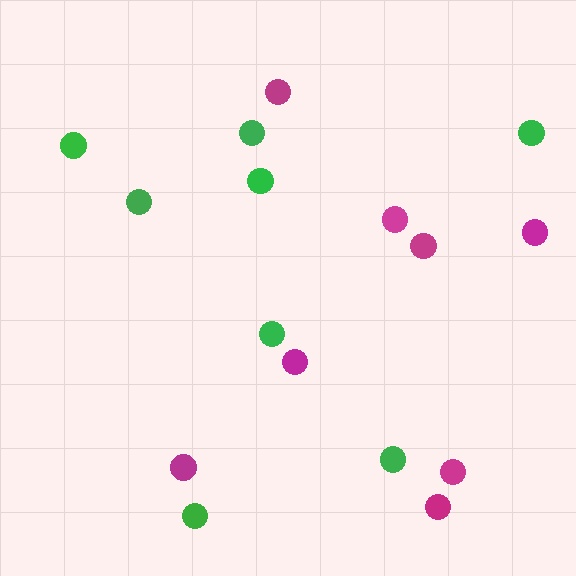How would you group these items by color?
There are 2 groups: one group of magenta circles (8) and one group of green circles (8).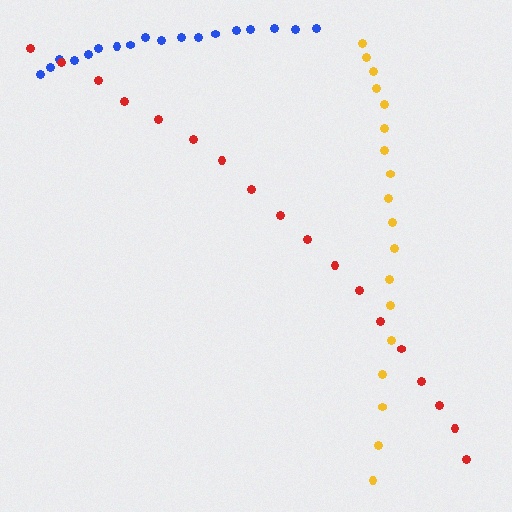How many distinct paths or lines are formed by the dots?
There are 3 distinct paths.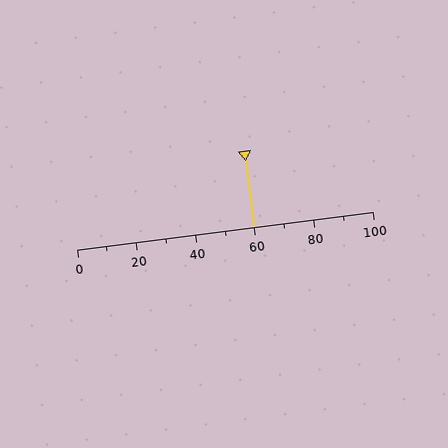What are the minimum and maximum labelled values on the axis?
The axis runs from 0 to 100.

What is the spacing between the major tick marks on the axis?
The major ticks are spaced 20 apart.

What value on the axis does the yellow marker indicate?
The marker indicates approximately 60.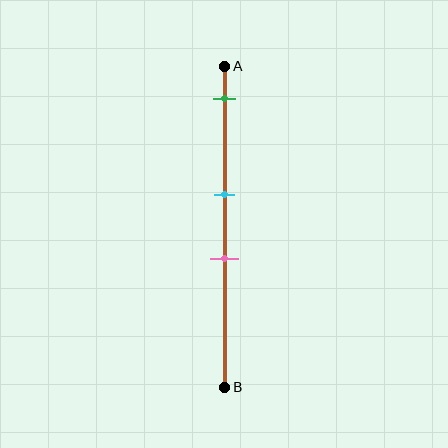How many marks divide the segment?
There are 3 marks dividing the segment.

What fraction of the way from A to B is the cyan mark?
The cyan mark is approximately 40% (0.4) of the way from A to B.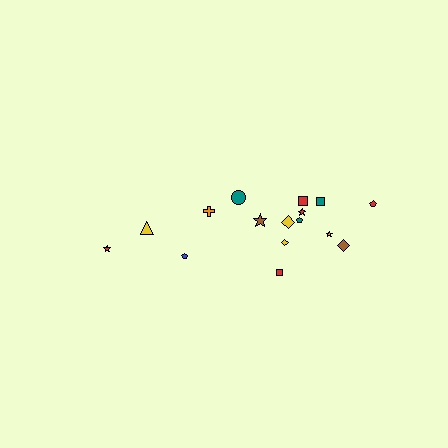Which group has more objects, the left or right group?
The right group.